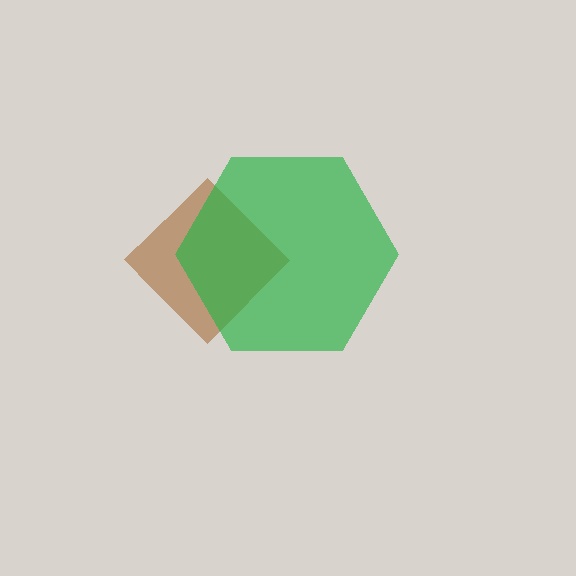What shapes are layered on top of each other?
The layered shapes are: a brown diamond, a green hexagon.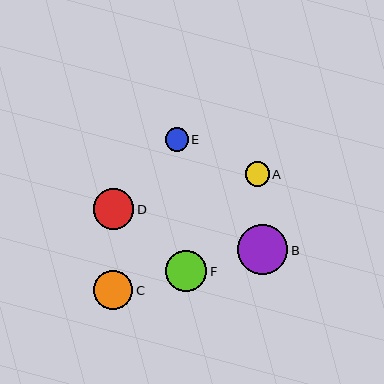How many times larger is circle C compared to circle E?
Circle C is approximately 1.7 times the size of circle E.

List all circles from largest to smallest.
From largest to smallest: B, F, D, C, A, E.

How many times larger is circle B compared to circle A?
Circle B is approximately 2.1 times the size of circle A.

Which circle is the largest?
Circle B is the largest with a size of approximately 50 pixels.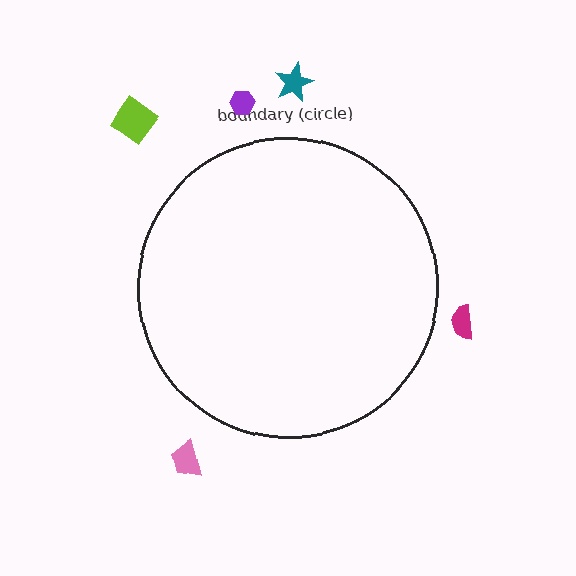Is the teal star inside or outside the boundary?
Outside.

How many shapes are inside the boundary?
0 inside, 5 outside.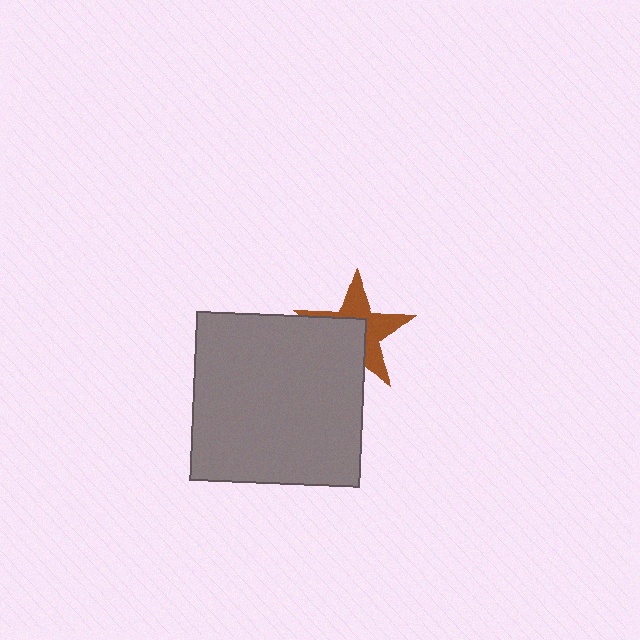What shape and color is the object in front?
The object in front is a gray square.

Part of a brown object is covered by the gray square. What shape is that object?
It is a star.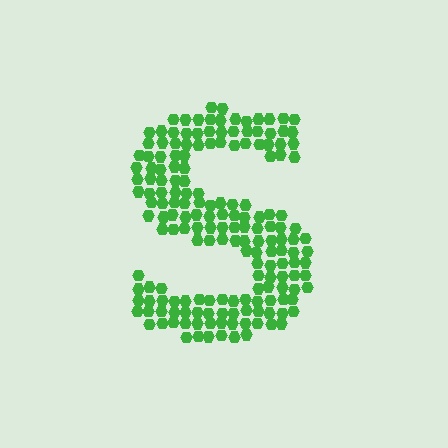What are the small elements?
The small elements are hexagons.